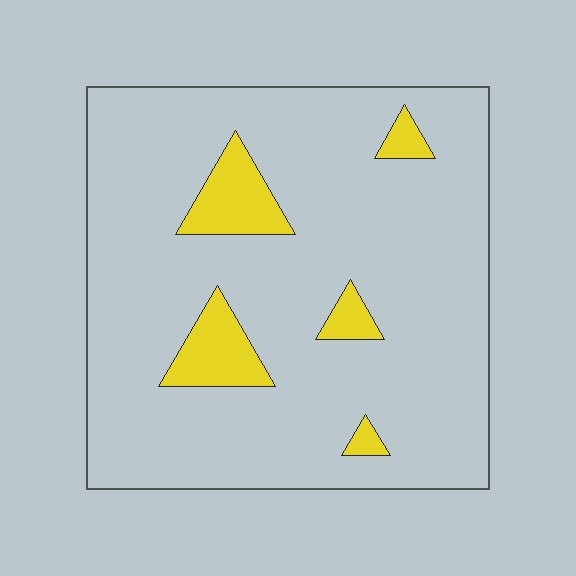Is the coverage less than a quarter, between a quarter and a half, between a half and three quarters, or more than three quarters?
Less than a quarter.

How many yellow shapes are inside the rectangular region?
5.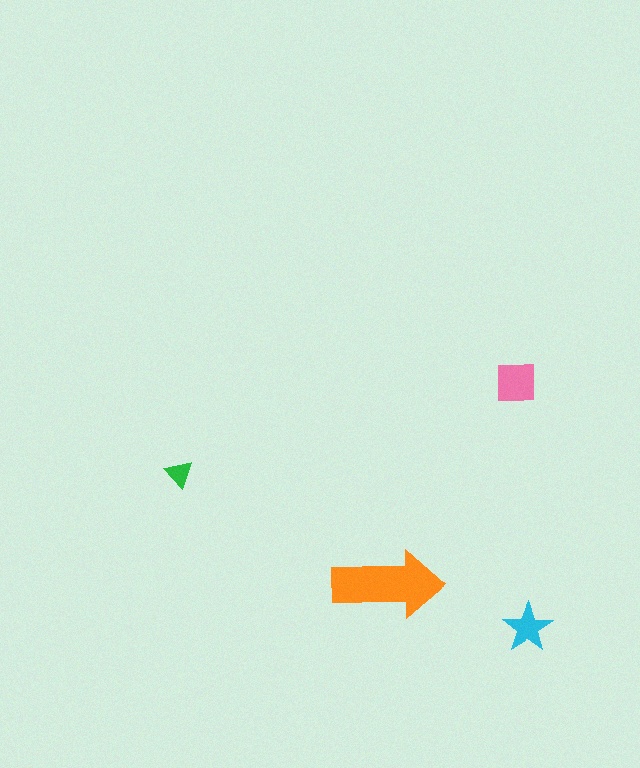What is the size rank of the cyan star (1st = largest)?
3rd.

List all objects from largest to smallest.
The orange arrow, the pink square, the cyan star, the green triangle.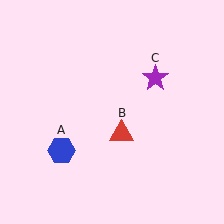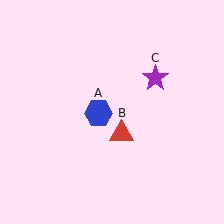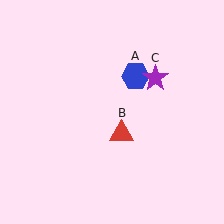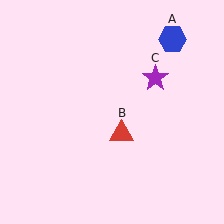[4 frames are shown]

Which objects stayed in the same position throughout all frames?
Red triangle (object B) and purple star (object C) remained stationary.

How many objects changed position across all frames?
1 object changed position: blue hexagon (object A).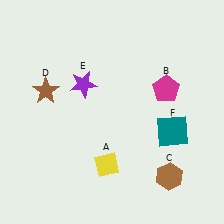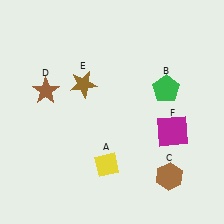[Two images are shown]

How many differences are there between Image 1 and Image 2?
There are 3 differences between the two images.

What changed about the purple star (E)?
In Image 1, E is purple. In Image 2, it changed to brown.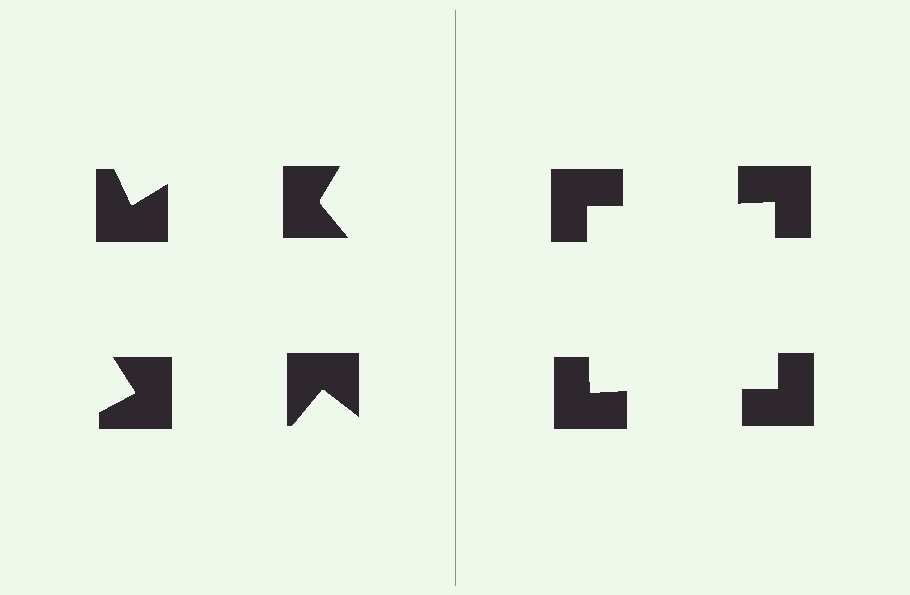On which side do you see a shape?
An illusory square appears on the right side. On the left side the wedge cuts are rotated, so no coherent shape forms.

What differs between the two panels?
The notched squares are positioned identically on both sides; only the wedge orientations differ. On the right they align to a square; on the left they are misaligned.